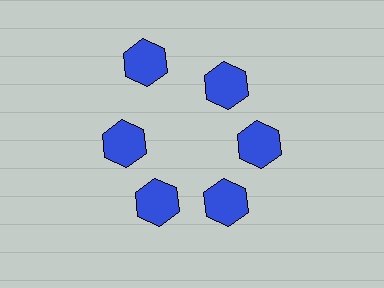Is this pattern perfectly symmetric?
No. The 6 blue hexagons are arranged in a ring, but one element near the 11 o'clock position is pushed outward from the center, breaking the 6-fold rotational symmetry.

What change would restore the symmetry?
The symmetry would be restored by moving it inward, back onto the ring so that all 6 hexagons sit at equal angles and equal distance from the center.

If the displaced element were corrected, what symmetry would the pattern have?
It would have 6-fold rotational symmetry — the pattern would map onto itself every 60 degrees.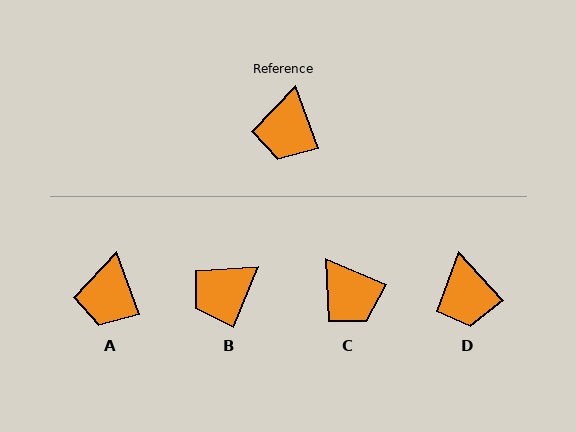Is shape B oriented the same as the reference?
No, it is off by about 42 degrees.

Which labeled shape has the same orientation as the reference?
A.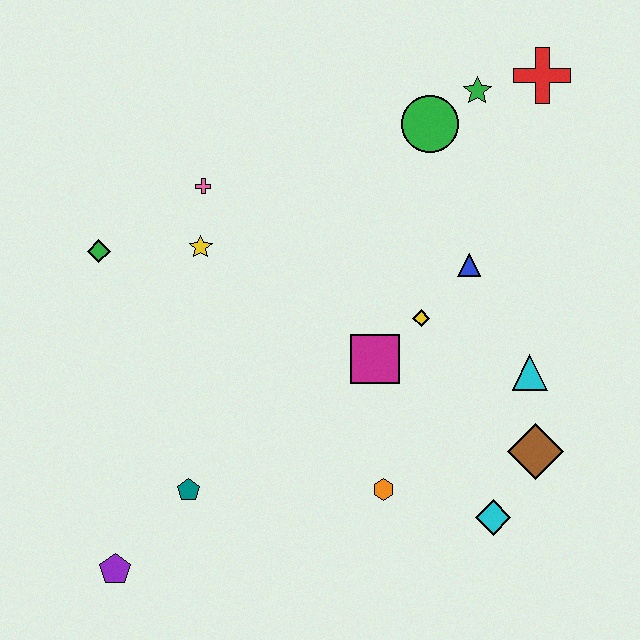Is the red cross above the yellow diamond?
Yes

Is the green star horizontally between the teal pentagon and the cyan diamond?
Yes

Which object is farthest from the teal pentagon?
The red cross is farthest from the teal pentagon.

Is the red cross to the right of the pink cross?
Yes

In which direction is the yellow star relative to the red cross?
The yellow star is to the left of the red cross.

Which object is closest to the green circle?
The green star is closest to the green circle.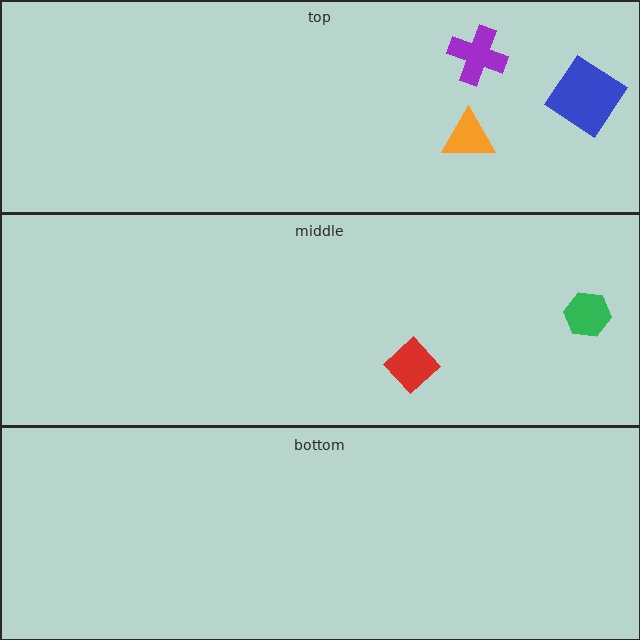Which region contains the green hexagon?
The middle region.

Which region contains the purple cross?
The top region.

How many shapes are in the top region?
3.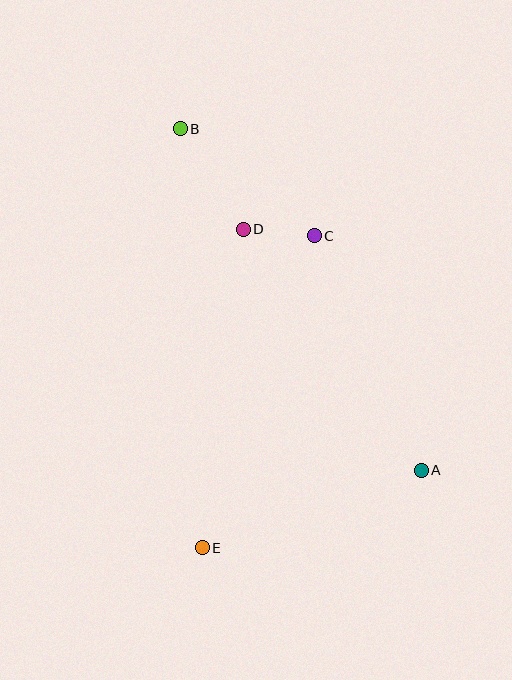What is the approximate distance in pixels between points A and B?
The distance between A and B is approximately 418 pixels.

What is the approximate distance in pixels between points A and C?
The distance between A and C is approximately 258 pixels.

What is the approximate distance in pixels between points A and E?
The distance between A and E is approximately 233 pixels.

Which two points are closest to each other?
Points C and D are closest to each other.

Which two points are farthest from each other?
Points B and E are farthest from each other.